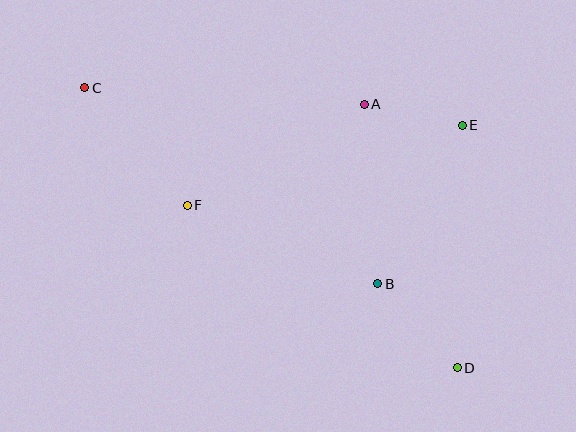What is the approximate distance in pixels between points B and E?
The distance between B and E is approximately 180 pixels.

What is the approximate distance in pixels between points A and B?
The distance between A and B is approximately 180 pixels.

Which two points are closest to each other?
Points A and E are closest to each other.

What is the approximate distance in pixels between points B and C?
The distance between B and C is approximately 352 pixels.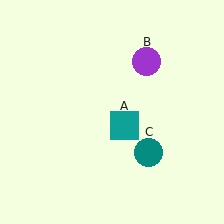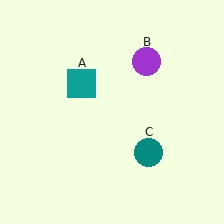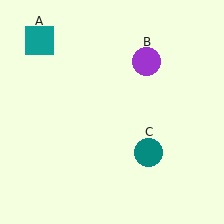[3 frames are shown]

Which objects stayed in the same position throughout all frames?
Purple circle (object B) and teal circle (object C) remained stationary.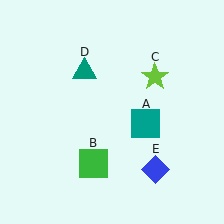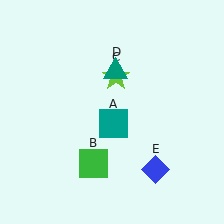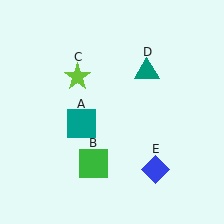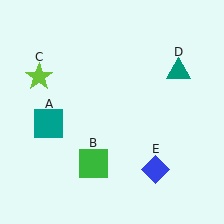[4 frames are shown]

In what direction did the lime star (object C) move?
The lime star (object C) moved left.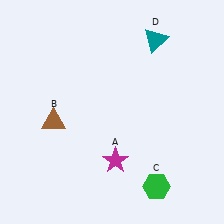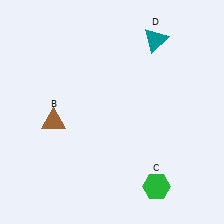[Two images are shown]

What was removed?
The magenta star (A) was removed in Image 2.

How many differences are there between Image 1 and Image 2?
There is 1 difference between the two images.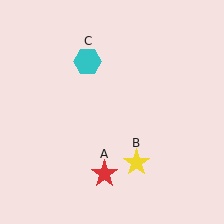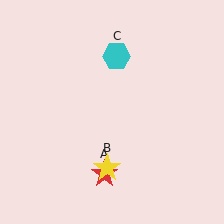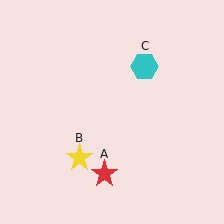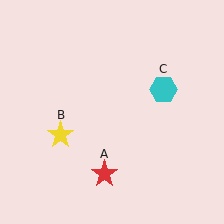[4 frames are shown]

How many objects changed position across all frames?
2 objects changed position: yellow star (object B), cyan hexagon (object C).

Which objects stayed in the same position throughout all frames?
Red star (object A) remained stationary.